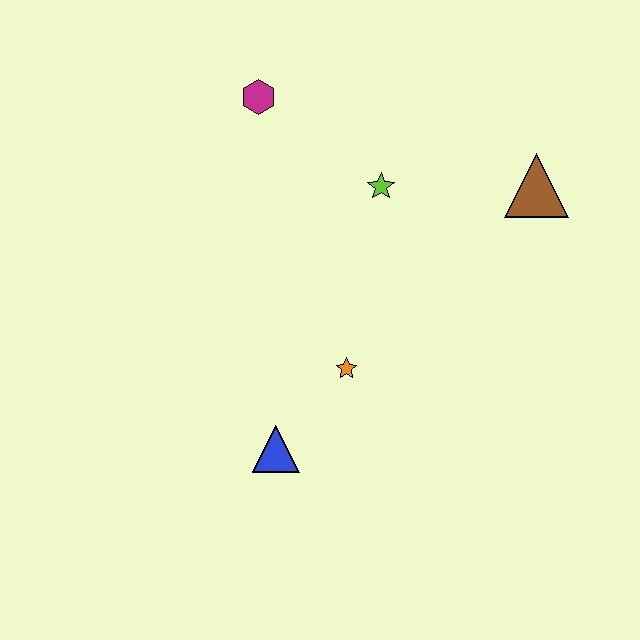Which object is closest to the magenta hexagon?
The lime star is closest to the magenta hexagon.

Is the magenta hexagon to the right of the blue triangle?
No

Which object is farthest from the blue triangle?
The brown triangle is farthest from the blue triangle.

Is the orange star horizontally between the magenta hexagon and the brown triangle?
Yes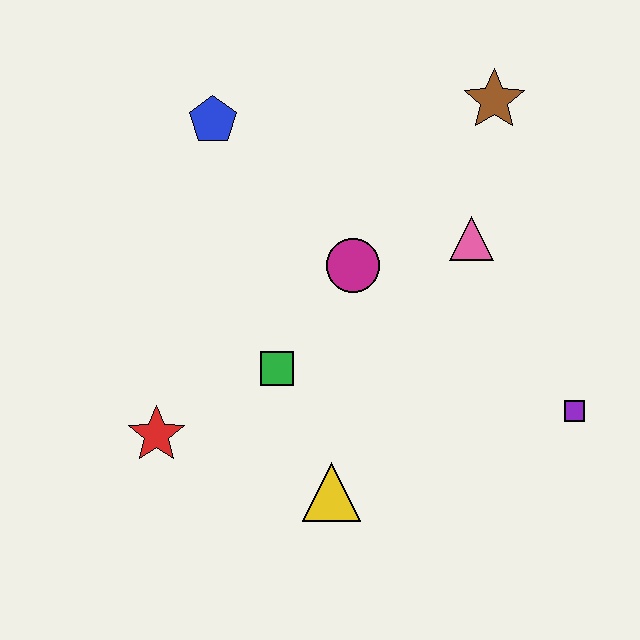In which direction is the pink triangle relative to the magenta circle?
The pink triangle is to the right of the magenta circle.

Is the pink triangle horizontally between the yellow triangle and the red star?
No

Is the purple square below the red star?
No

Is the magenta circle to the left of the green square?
No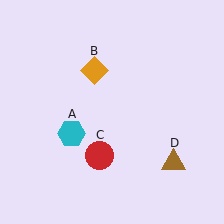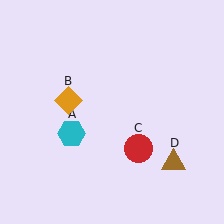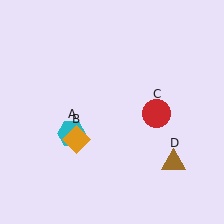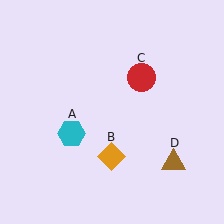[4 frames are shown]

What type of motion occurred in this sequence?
The orange diamond (object B), red circle (object C) rotated counterclockwise around the center of the scene.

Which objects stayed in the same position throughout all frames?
Cyan hexagon (object A) and brown triangle (object D) remained stationary.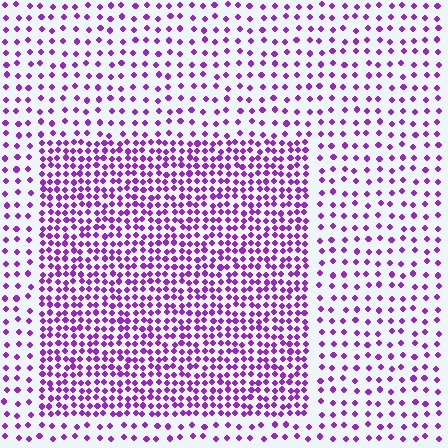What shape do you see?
I see a rectangle.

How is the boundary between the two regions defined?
The boundary is defined by a change in element density (approximately 2.3x ratio). All elements are the same color, size, and shape.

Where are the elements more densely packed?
The elements are more densely packed inside the rectangle boundary.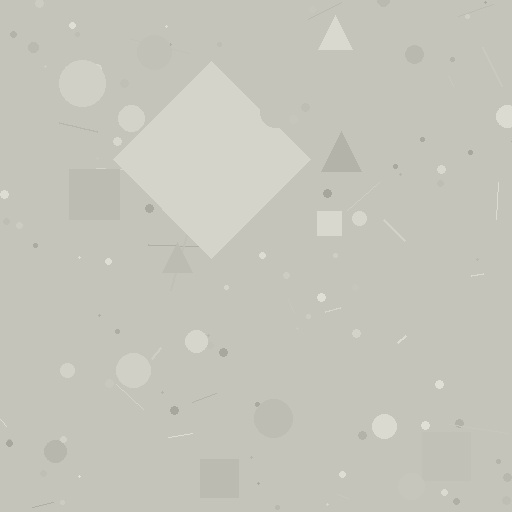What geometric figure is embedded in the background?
A diamond is embedded in the background.